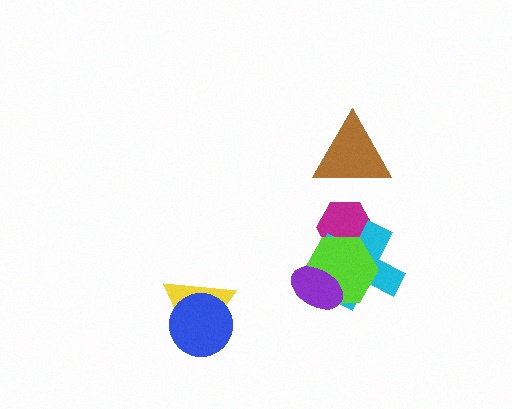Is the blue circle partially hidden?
No, no other shape covers it.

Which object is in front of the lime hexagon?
The purple ellipse is in front of the lime hexagon.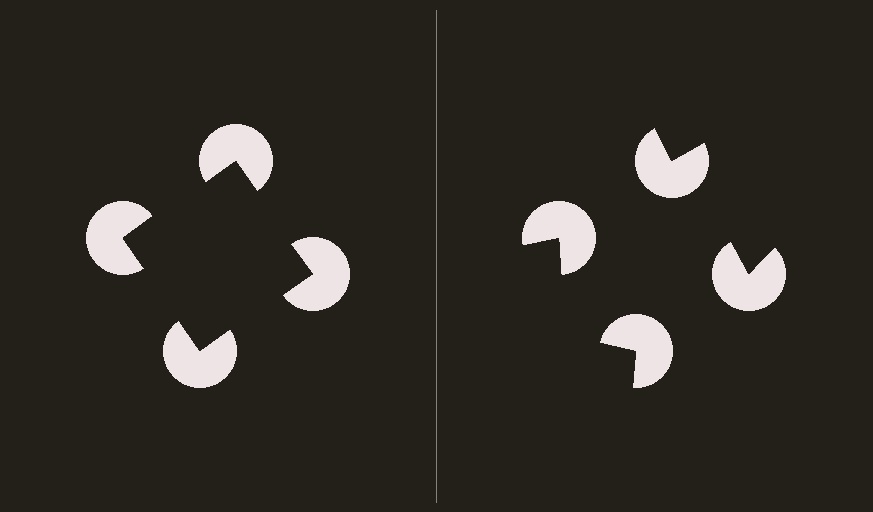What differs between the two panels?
The pac-man discs are positioned identically on both sides; only the wedge orientations differ. On the left they align to a square; on the right they are misaligned.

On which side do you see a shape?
An illusory square appears on the left side. On the right side the wedge cuts are rotated, so no coherent shape forms.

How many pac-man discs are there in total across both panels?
8 — 4 on each side.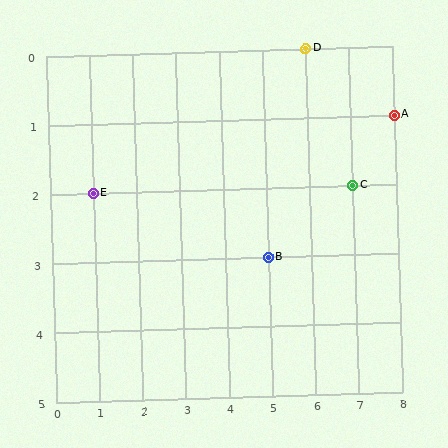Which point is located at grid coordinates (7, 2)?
Point C is at (7, 2).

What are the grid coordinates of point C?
Point C is at grid coordinates (7, 2).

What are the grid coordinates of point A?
Point A is at grid coordinates (8, 1).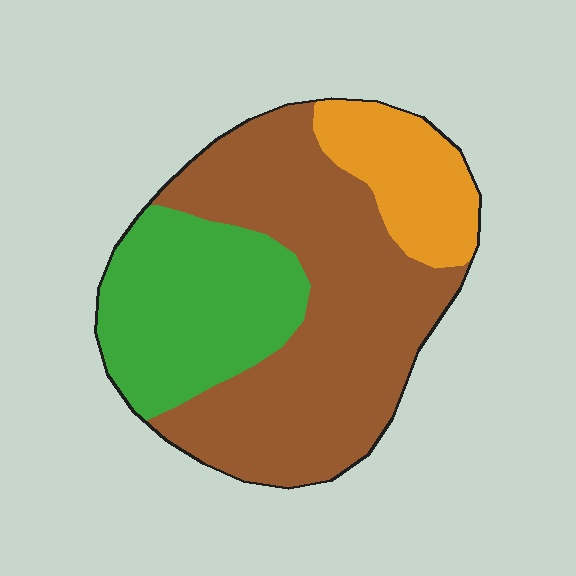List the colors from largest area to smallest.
From largest to smallest: brown, green, orange.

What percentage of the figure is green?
Green covers about 30% of the figure.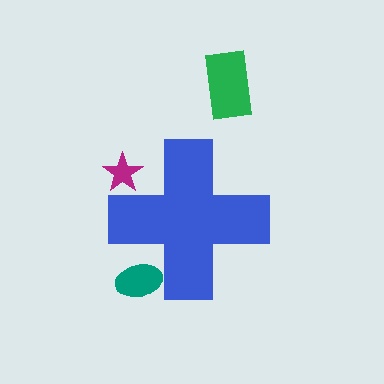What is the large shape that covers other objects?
A blue cross.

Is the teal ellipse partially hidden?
Yes, the teal ellipse is partially hidden behind the blue cross.